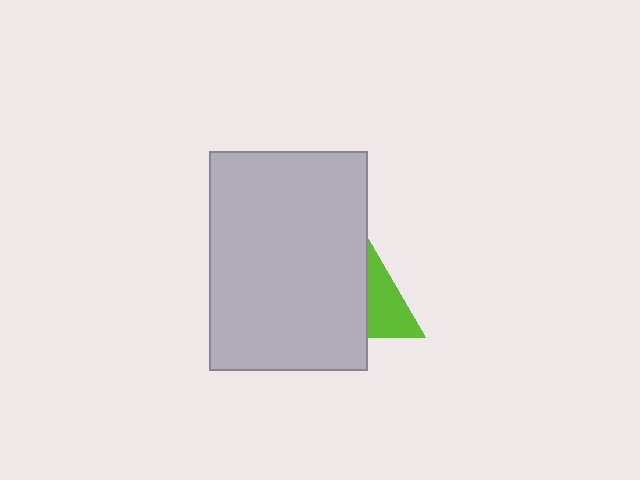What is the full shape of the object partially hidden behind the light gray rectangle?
The partially hidden object is a lime triangle.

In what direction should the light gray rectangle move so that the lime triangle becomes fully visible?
The light gray rectangle should move left. That is the shortest direction to clear the overlap and leave the lime triangle fully visible.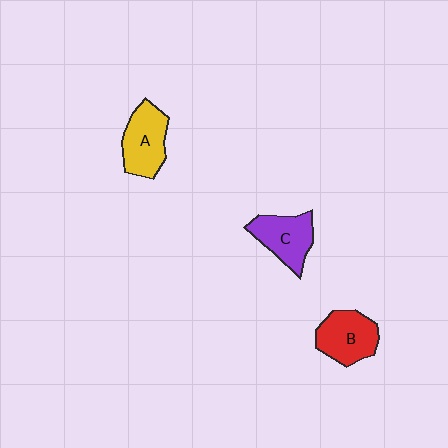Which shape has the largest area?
Shape A (yellow).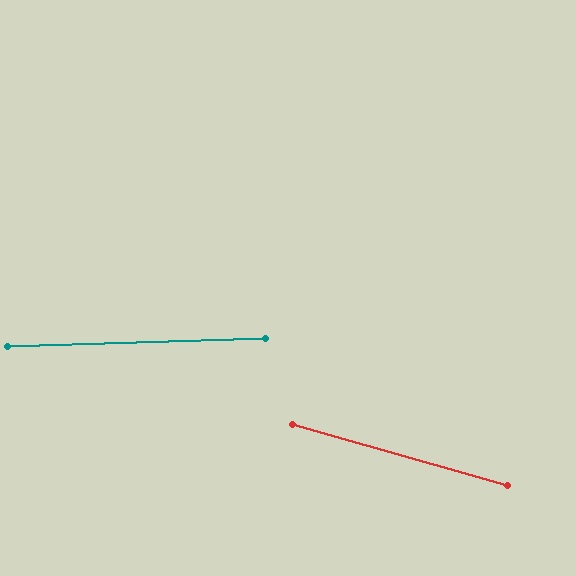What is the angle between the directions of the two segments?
Approximately 18 degrees.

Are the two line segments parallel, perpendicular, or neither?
Neither parallel nor perpendicular — they differ by about 18°.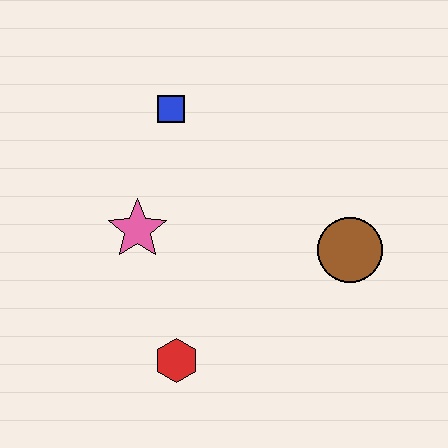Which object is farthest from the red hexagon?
The blue square is farthest from the red hexagon.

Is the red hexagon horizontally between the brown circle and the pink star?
Yes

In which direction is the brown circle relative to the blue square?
The brown circle is to the right of the blue square.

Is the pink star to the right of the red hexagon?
No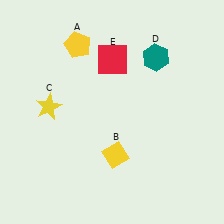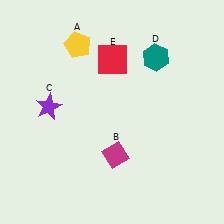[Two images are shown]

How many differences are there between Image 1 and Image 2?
There are 2 differences between the two images.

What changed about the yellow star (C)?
In Image 1, C is yellow. In Image 2, it changed to purple.